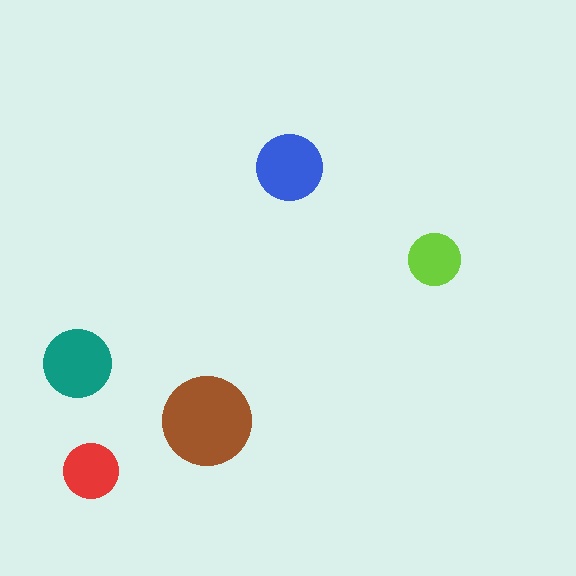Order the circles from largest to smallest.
the brown one, the teal one, the blue one, the red one, the lime one.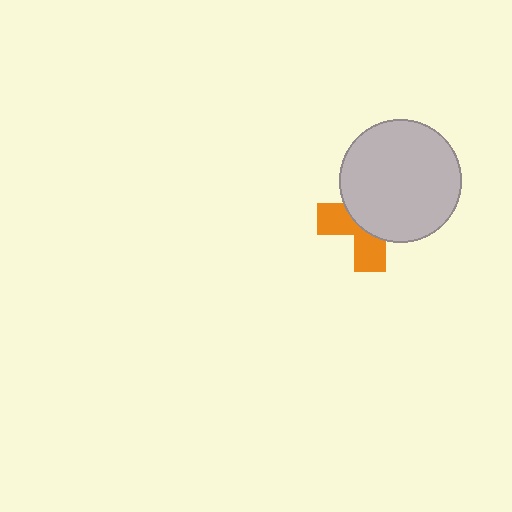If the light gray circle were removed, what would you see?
You would see the complete orange cross.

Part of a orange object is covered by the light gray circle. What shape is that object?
It is a cross.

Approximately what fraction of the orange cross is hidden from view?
Roughly 61% of the orange cross is hidden behind the light gray circle.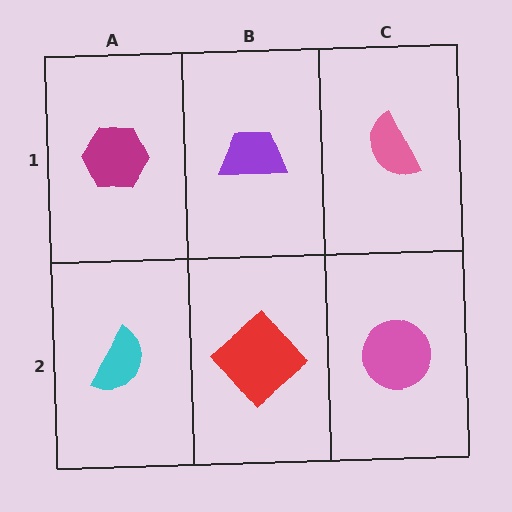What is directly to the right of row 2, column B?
A pink circle.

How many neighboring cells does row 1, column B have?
3.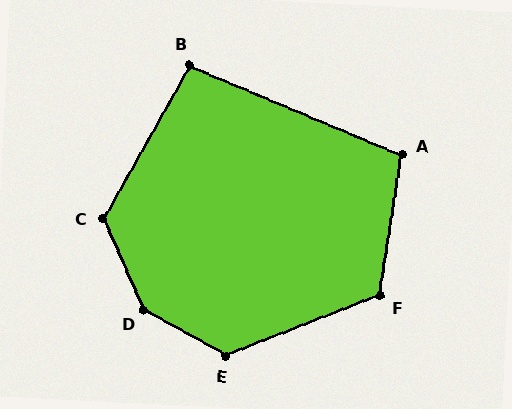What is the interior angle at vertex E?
Approximately 130 degrees (obtuse).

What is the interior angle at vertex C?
Approximately 126 degrees (obtuse).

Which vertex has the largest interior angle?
D, at approximately 143 degrees.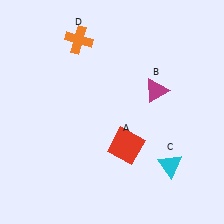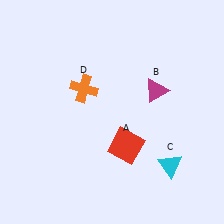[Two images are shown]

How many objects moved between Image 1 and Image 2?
1 object moved between the two images.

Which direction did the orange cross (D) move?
The orange cross (D) moved down.